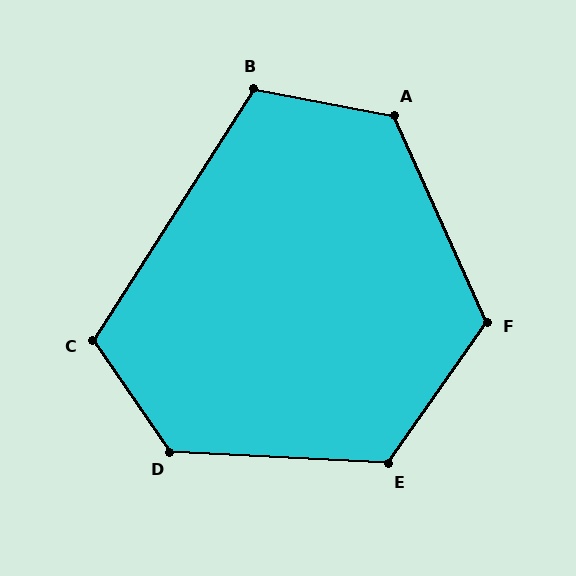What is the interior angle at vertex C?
Approximately 113 degrees (obtuse).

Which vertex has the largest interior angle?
D, at approximately 128 degrees.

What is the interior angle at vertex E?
Approximately 122 degrees (obtuse).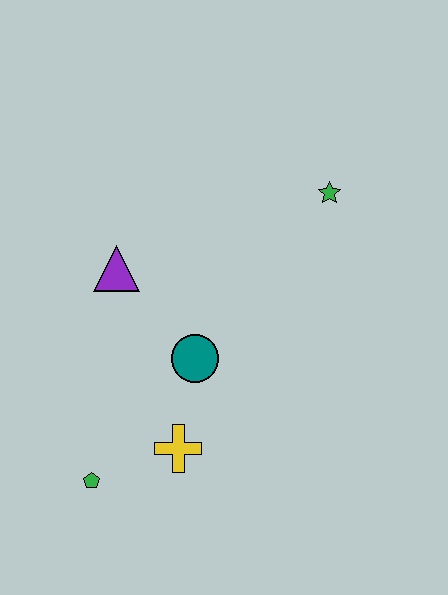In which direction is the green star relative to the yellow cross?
The green star is above the yellow cross.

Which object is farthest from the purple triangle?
The green star is farthest from the purple triangle.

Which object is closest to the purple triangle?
The teal circle is closest to the purple triangle.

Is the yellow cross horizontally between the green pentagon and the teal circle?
Yes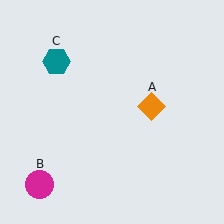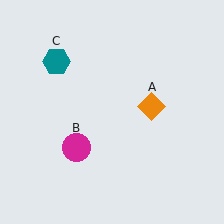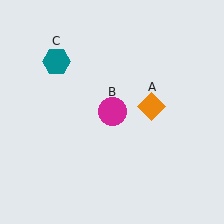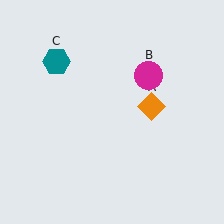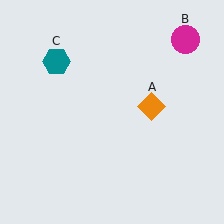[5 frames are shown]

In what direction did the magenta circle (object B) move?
The magenta circle (object B) moved up and to the right.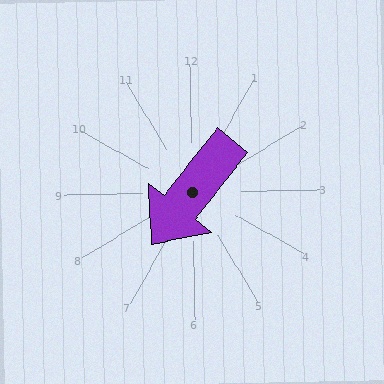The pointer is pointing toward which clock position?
Roughly 7 o'clock.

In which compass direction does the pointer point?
Southwest.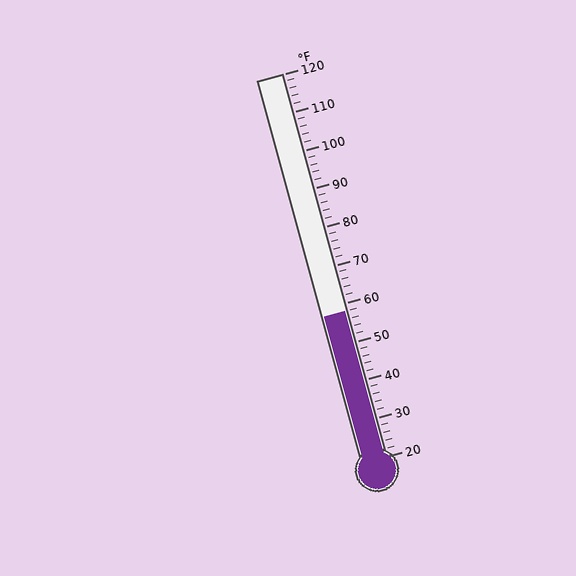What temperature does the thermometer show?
The thermometer shows approximately 58°F.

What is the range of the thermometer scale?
The thermometer scale ranges from 20°F to 120°F.